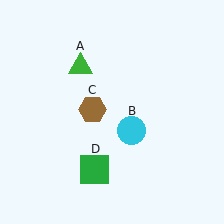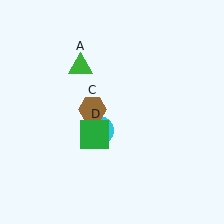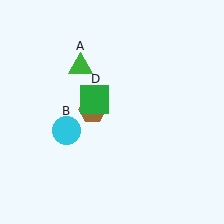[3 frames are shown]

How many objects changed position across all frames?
2 objects changed position: cyan circle (object B), green square (object D).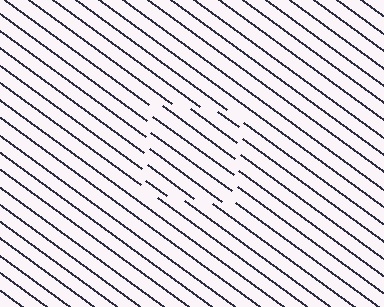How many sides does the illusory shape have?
4 sides — the line-ends trace a square.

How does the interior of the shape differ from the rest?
The interior of the shape contains the same grating, shifted by half a period — the contour is defined by the phase discontinuity where line-ends from the inner and outer gratings abut.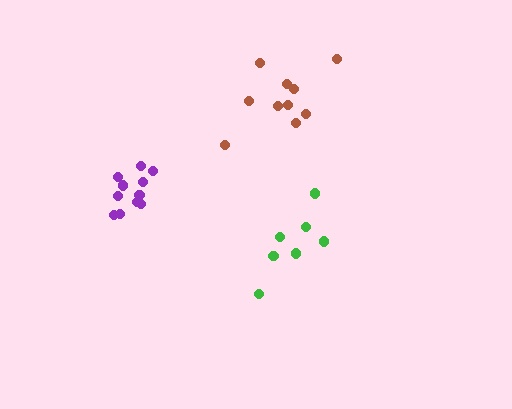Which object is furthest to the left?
The purple cluster is leftmost.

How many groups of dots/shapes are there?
There are 3 groups.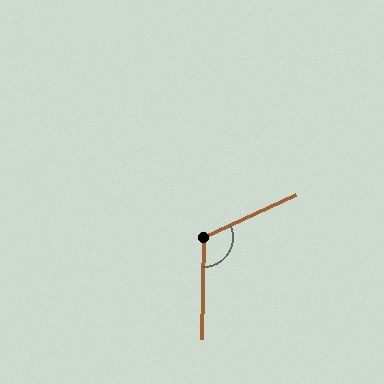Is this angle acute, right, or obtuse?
It is obtuse.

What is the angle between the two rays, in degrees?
Approximately 116 degrees.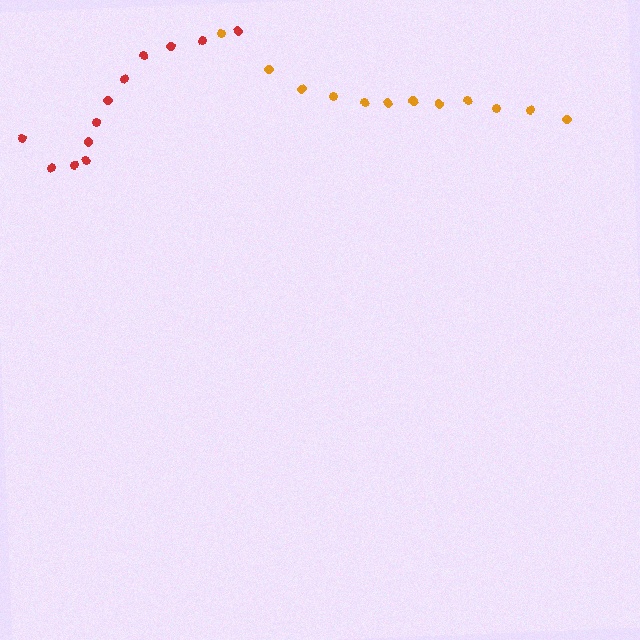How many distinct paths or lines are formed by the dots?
There are 2 distinct paths.